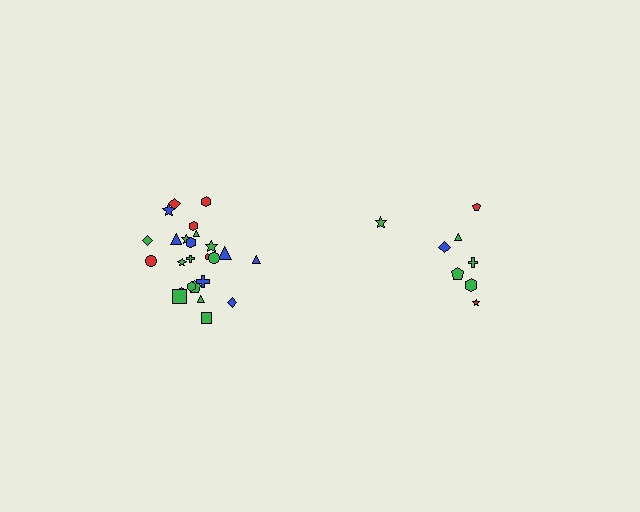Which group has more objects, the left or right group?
The left group.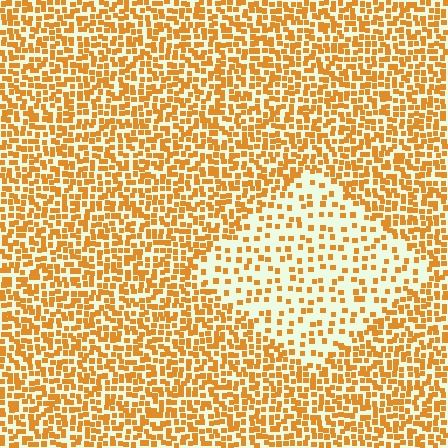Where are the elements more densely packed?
The elements are more densely packed outside the diamond boundary.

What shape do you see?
I see a diamond.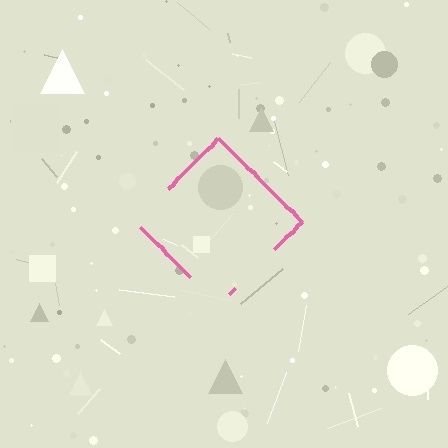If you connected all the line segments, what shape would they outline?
They would outline a diamond.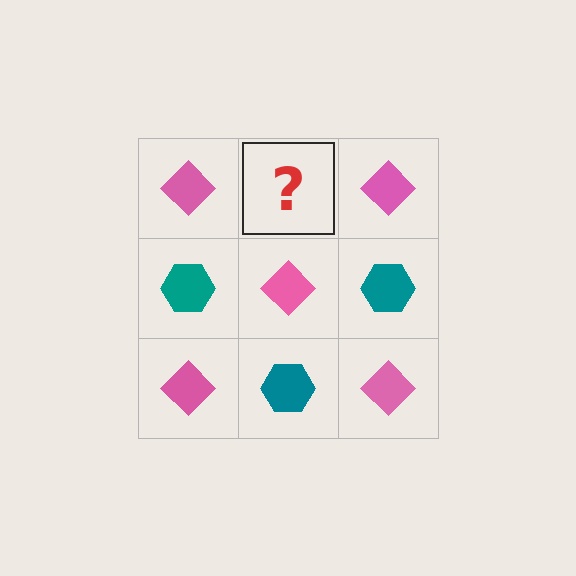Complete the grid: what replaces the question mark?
The question mark should be replaced with a teal hexagon.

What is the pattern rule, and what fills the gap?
The rule is that it alternates pink diamond and teal hexagon in a checkerboard pattern. The gap should be filled with a teal hexagon.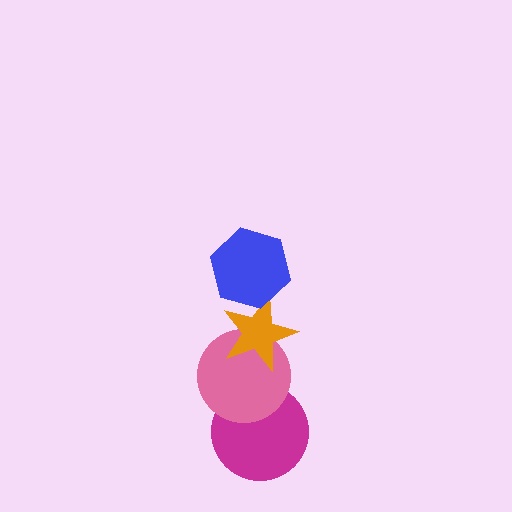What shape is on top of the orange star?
The blue hexagon is on top of the orange star.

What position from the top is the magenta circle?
The magenta circle is 4th from the top.